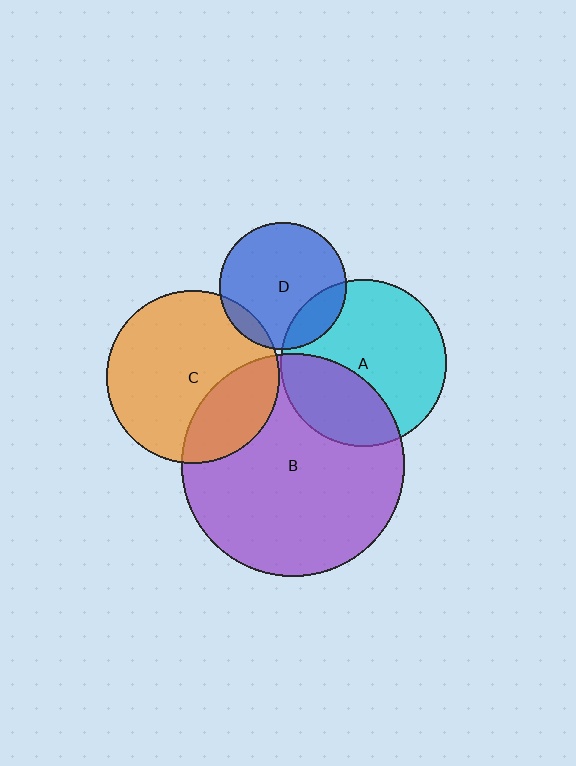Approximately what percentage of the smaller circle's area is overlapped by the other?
Approximately 30%.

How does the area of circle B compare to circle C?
Approximately 1.7 times.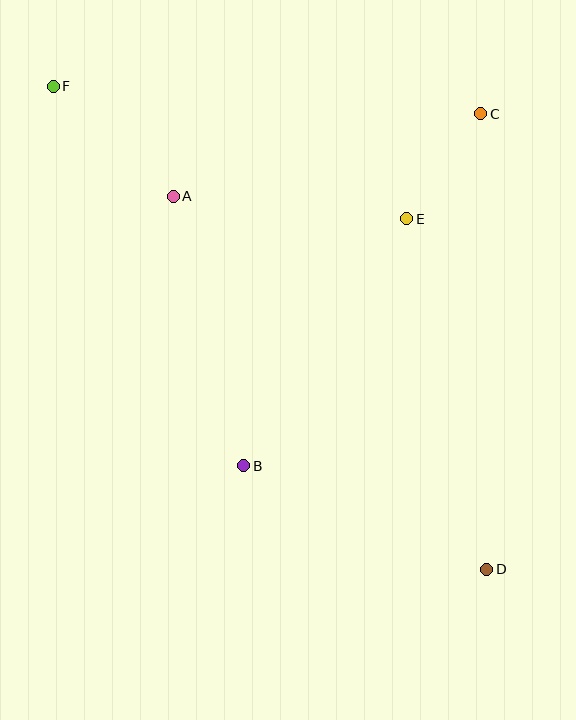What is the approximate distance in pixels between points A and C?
The distance between A and C is approximately 318 pixels.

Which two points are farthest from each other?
Points D and F are farthest from each other.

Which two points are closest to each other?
Points C and E are closest to each other.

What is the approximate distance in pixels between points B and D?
The distance between B and D is approximately 264 pixels.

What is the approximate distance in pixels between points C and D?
The distance between C and D is approximately 456 pixels.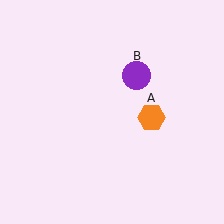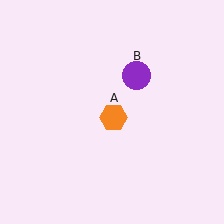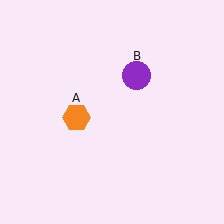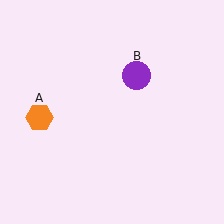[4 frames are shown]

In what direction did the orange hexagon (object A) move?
The orange hexagon (object A) moved left.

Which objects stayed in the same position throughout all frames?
Purple circle (object B) remained stationary.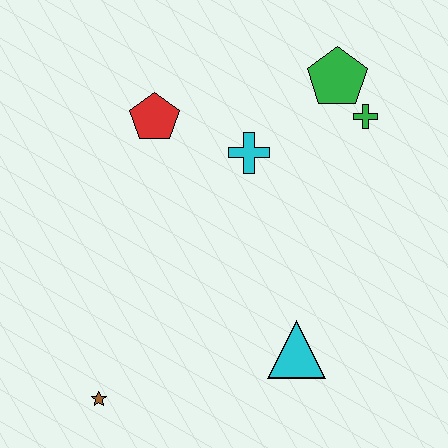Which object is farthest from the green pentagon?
The brown star is farthest from the green pentagon.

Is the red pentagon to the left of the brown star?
No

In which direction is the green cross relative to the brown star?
The green cross is above the brown star.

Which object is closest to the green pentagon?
The green cross is closest to the green pentagon.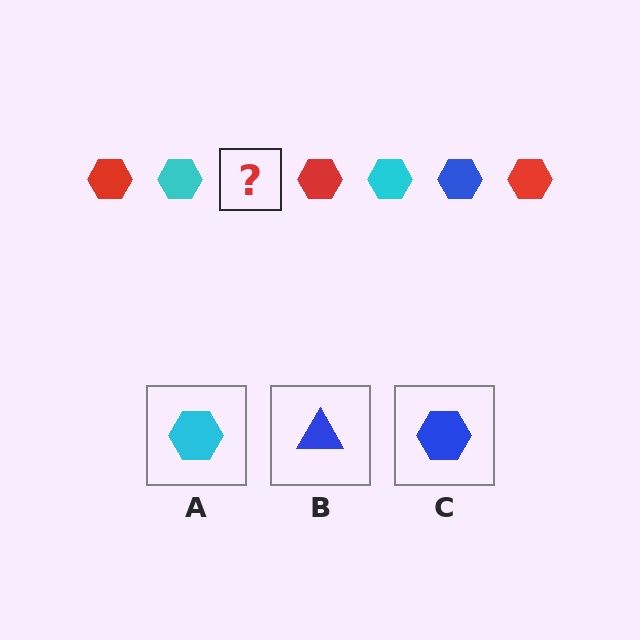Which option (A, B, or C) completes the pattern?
C.